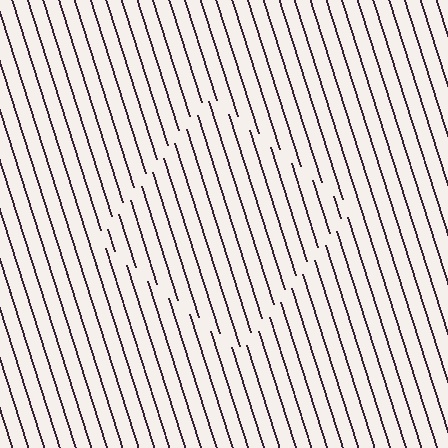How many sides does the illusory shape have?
4 sides — the line-ends trace a square.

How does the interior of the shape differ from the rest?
The interior of the shape contains the same grating, shifted by half a period — the contour is defined by the phase discontinuity where line-ends from the inner and outer gratings abut.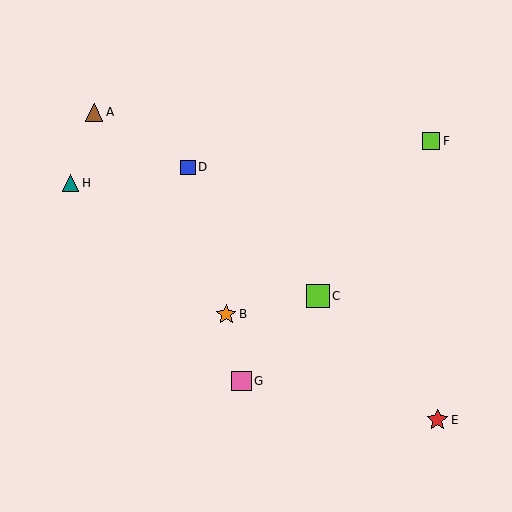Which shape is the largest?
The lime square (labeled C) is the largest.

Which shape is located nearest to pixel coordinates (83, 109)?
The brown triangle (labeled A) at (94, 112) is nearest to that location.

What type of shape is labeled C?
Shape C is a lime square.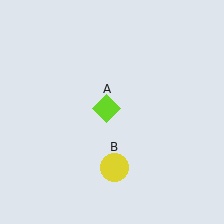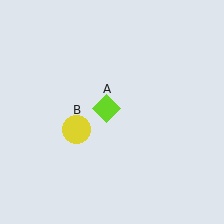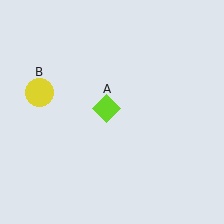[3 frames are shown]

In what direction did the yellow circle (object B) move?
The yellow circle (object B) moved up and to the left.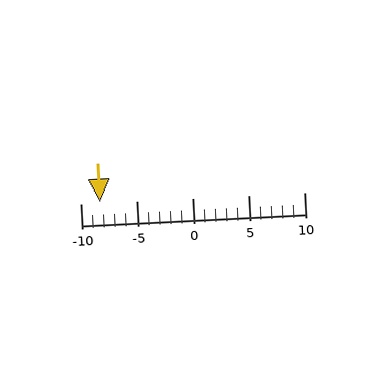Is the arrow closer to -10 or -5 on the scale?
The arrow is closer to -10.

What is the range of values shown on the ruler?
The ruler shows values from -10 to 10.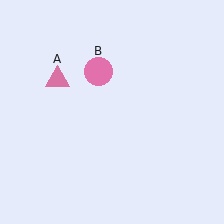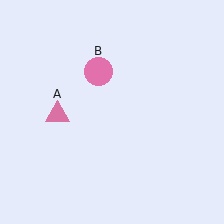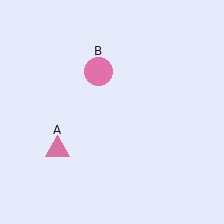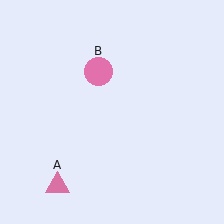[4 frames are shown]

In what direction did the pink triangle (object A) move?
The pink triangle (object A) moved down.